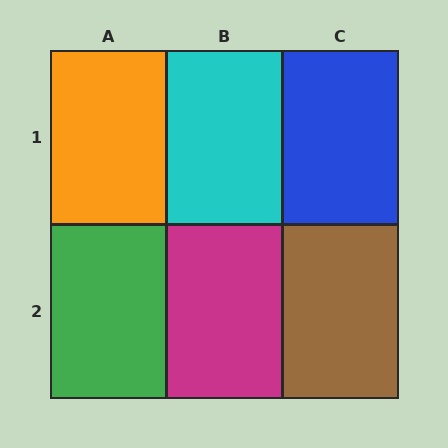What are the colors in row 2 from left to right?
Green, magenta, brown.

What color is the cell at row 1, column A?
Orange.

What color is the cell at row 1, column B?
Cyan.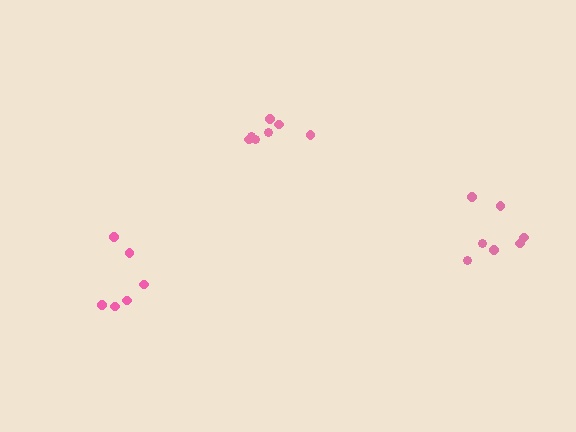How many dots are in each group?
Group 1: 7 dots, Group 2: 6 dots, Group 3: 7 dots (20 total).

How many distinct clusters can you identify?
There are 3 distinct clusters.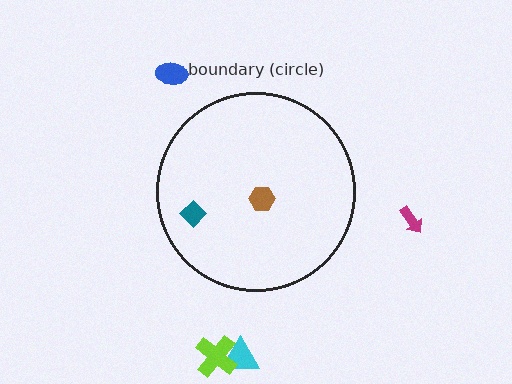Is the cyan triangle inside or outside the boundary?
Outside.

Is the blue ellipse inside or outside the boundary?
Outside.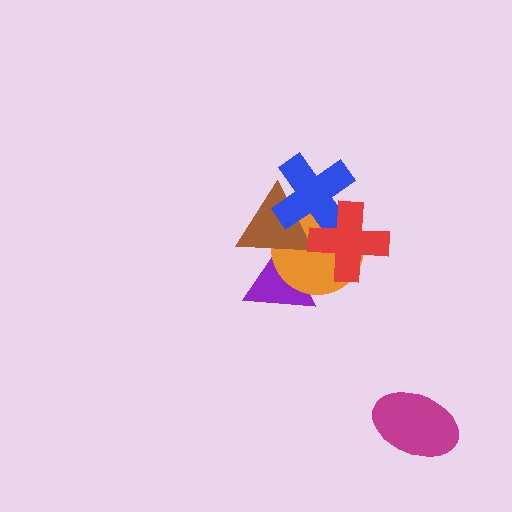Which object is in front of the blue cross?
The red cross is in front of the blue cross.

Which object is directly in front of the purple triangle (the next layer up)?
The orange circle is directly in front of the purple triangle.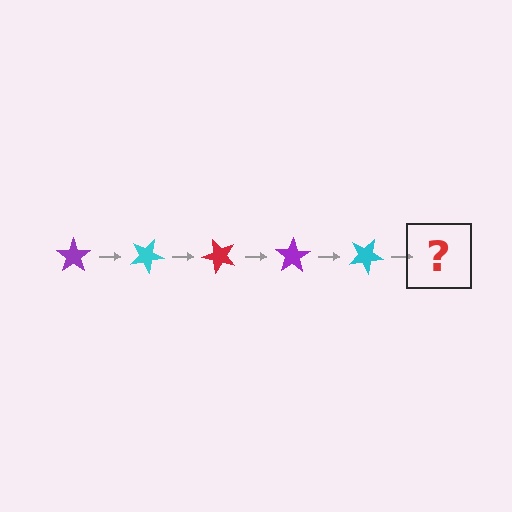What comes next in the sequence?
The next element should be a red star, rotated 125 degrees from the start.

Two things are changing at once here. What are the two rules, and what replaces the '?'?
The two rules are that it rotates 25 degrees each step and the color cycles through purple, cyan, and red. The '?' should be a red star, rotated 125 degrees from the start.